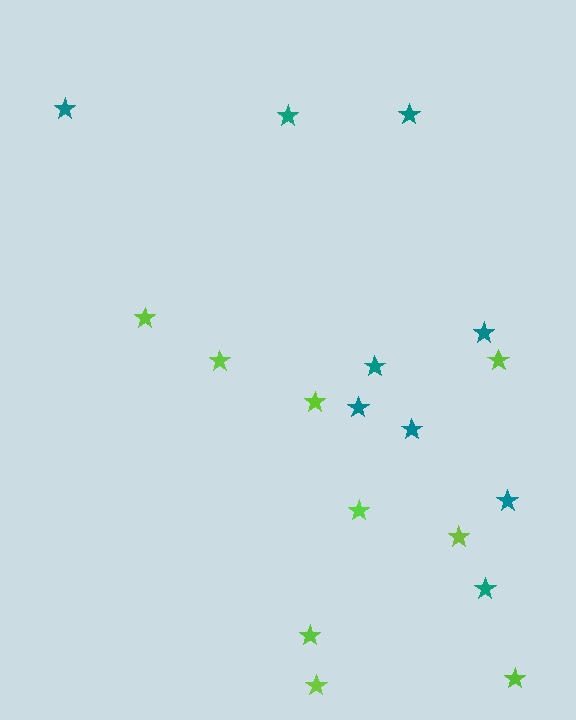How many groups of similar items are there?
There are 2 groups: one group of teal stars (9) and one group of lime stars (9).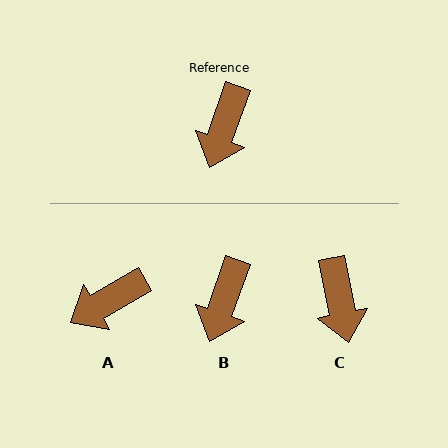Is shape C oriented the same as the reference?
No, it is off by about 30 degrees.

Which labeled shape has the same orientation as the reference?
B.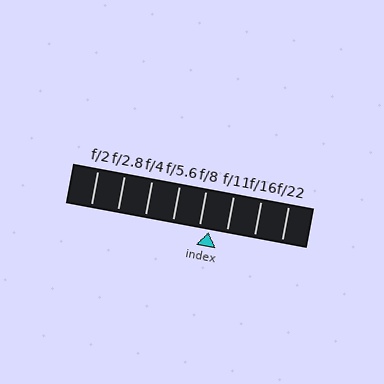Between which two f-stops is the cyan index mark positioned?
The index mark is between f/8 and f/11.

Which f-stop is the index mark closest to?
The index mark is closest to f/8.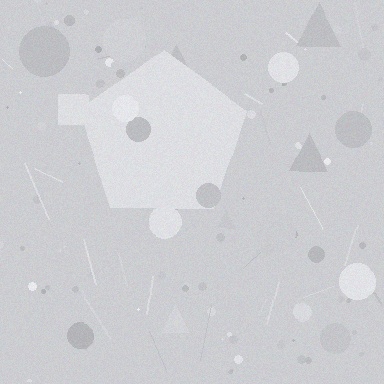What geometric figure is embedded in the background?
A pentagon is embedded in the background.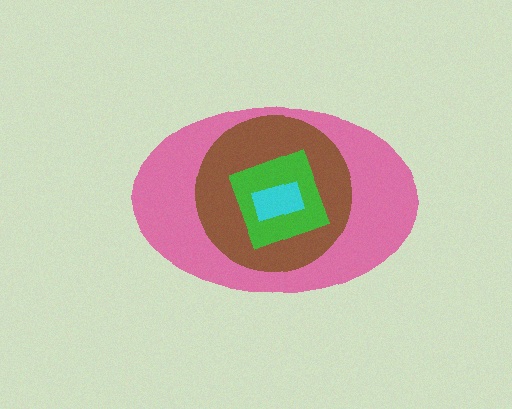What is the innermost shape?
The cyan rectangle.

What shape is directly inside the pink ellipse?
The brown circle.